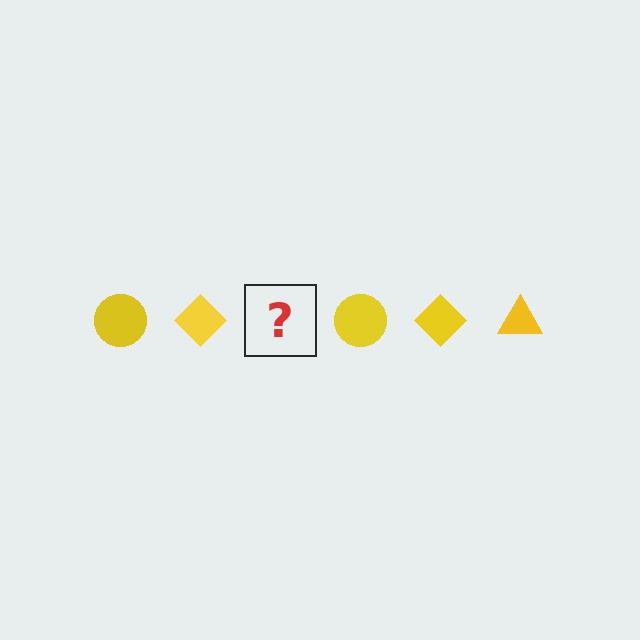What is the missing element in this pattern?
The missing element is a yellow triangle.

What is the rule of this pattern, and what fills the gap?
The rule is that the pattern cycles through circle, diamond, triangle shapes in yellow. The gap should be filled with a yellow triangle.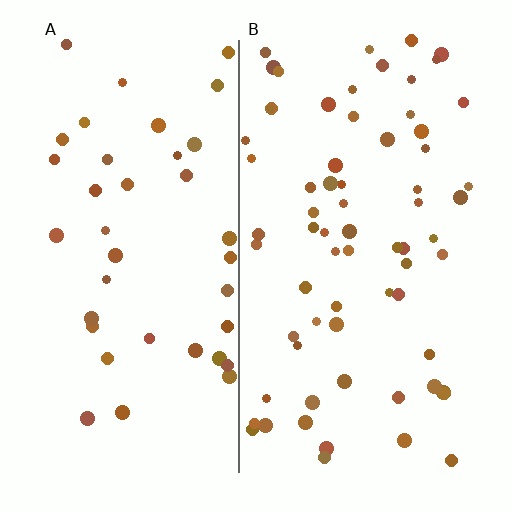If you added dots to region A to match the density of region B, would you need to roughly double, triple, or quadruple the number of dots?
Approximately double.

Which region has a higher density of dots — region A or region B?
B (the right).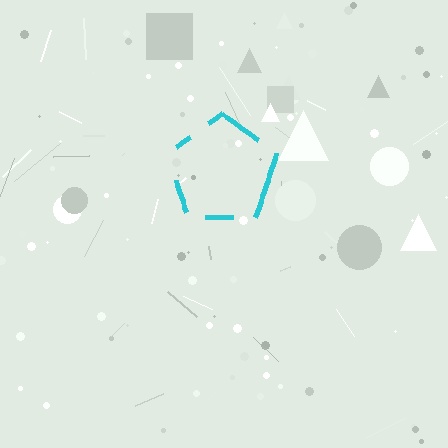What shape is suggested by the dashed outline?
The dashed outline suggests a pentagon.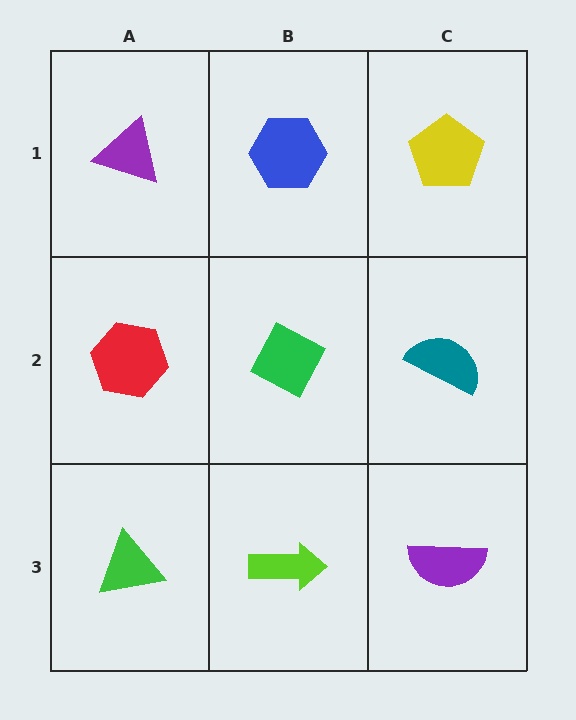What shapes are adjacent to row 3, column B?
A green diamond (row 2, column B), a green triangle (row 3, column A), a purple semicircle (row 3, column C).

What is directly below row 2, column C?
A purple semicircle.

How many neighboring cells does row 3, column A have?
2.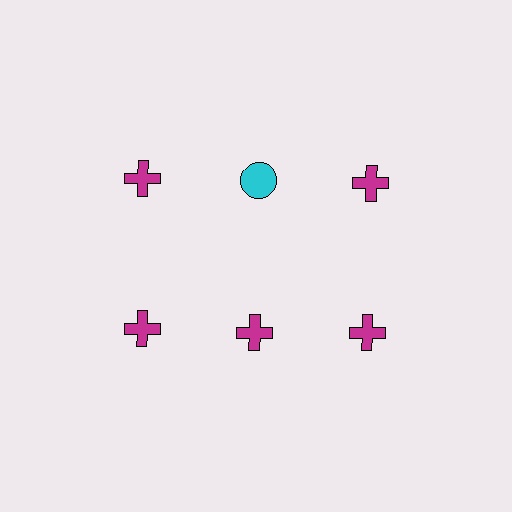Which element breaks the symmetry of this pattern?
The cyan circle in the top row, second from left column breaks the symmetry. All other shapes are magenta crosses.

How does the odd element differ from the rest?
It differs in both color (cyan instead of magenta) and shape (circle instead of cross).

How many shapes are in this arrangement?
There are 6 shapes arranged in a grid pattern.